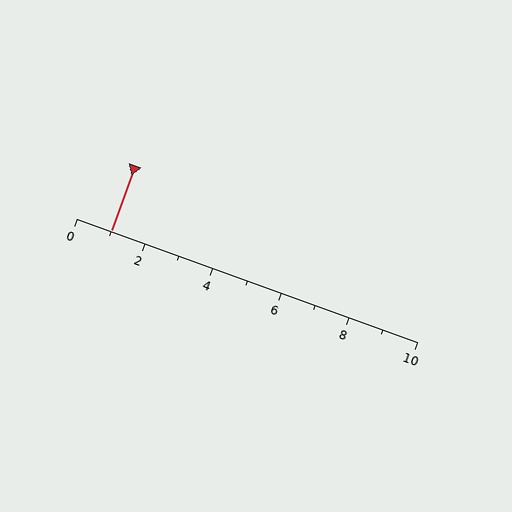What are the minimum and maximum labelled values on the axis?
The axis runs from 0 to 10.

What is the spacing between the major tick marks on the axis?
The major ticks are spaced 2 apart.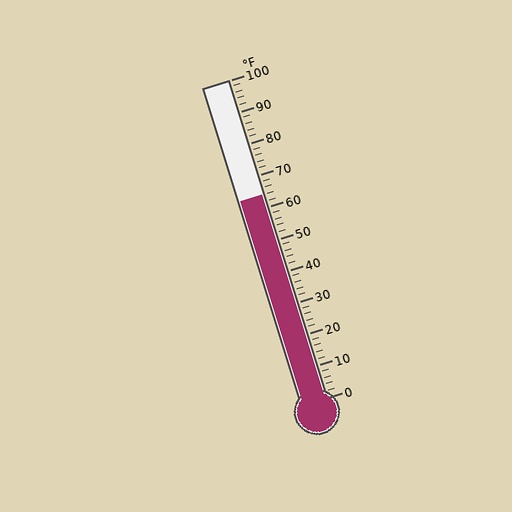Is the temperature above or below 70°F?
The temperature is below 70°F.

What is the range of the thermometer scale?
The thermometer scale ranges from 0°F to 100°F.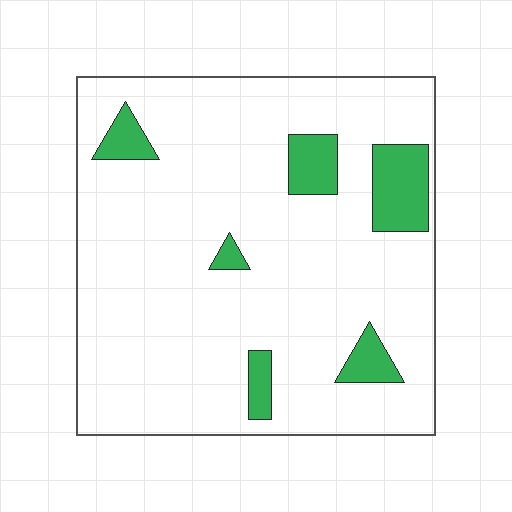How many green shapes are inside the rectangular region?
6.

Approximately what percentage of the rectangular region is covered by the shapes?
Approximately 10%.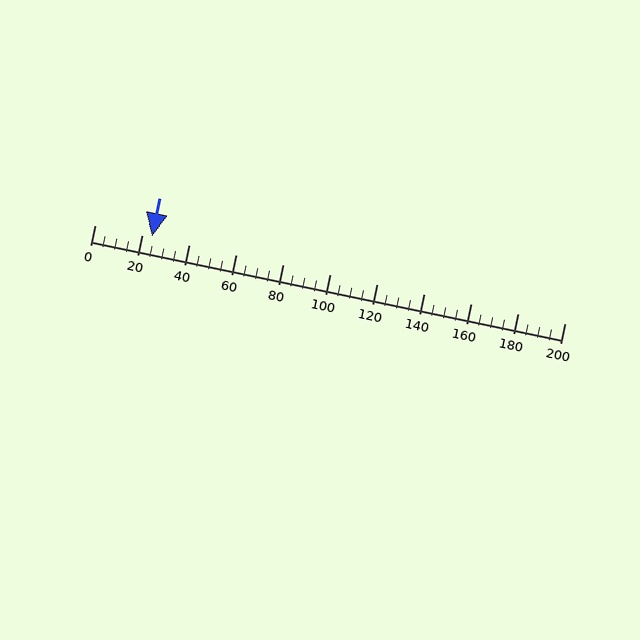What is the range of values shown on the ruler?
The ruler shows values from 0 to 200.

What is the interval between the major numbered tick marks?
The major tick marks are spaced 20 units apart.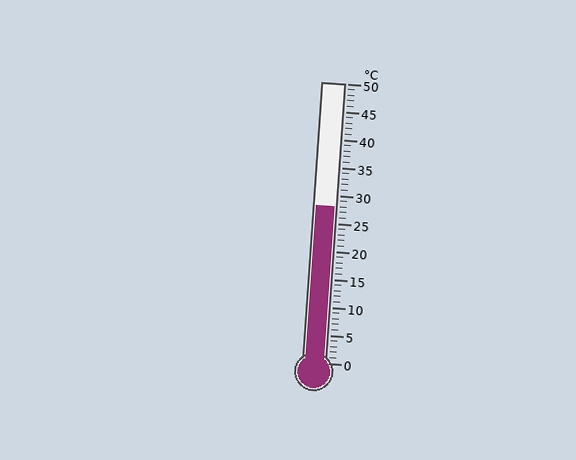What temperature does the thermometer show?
The thermometer shows approximately 28°C.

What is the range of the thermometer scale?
The thermometer scale ranges from 0°C to 50°C.